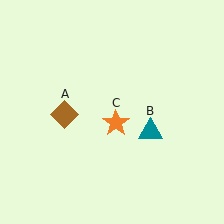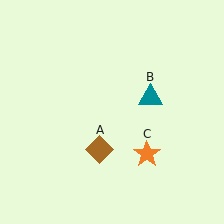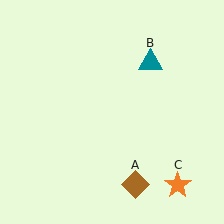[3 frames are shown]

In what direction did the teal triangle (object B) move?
The teal triangle (object B) moved up.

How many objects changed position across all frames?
3 objects changed position: brown diamond (object A), teal triangle (object B), orange star (object C).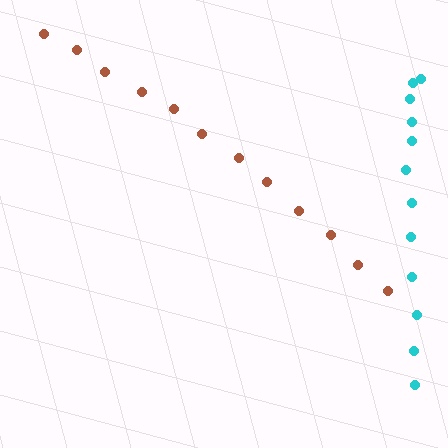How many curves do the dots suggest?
There are 2 distinct paths.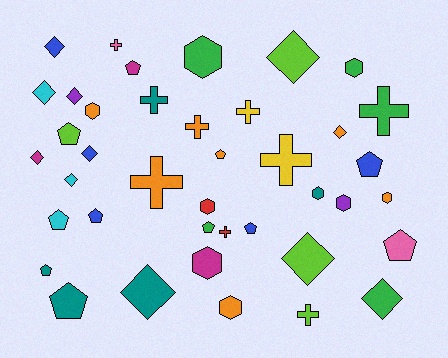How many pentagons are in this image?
There are 11 pentagons.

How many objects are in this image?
There are 40 objects.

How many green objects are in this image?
There are 5 green objects.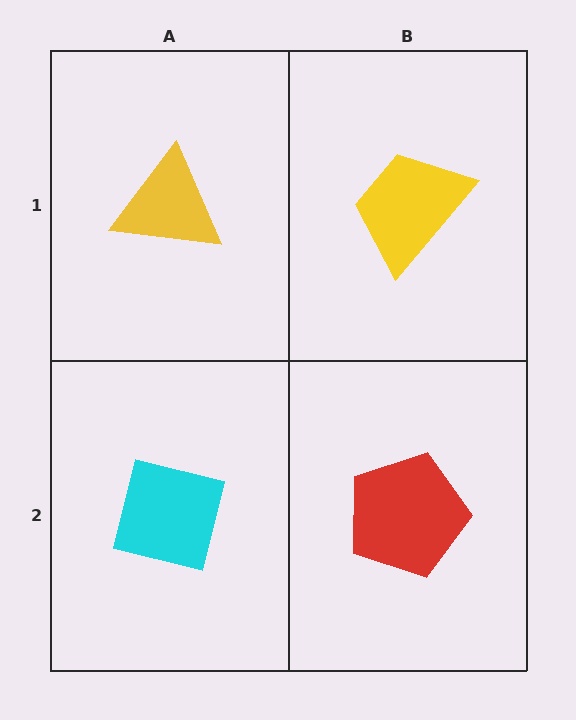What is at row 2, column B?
A red pentagon.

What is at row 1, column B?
A yellow trapezoid.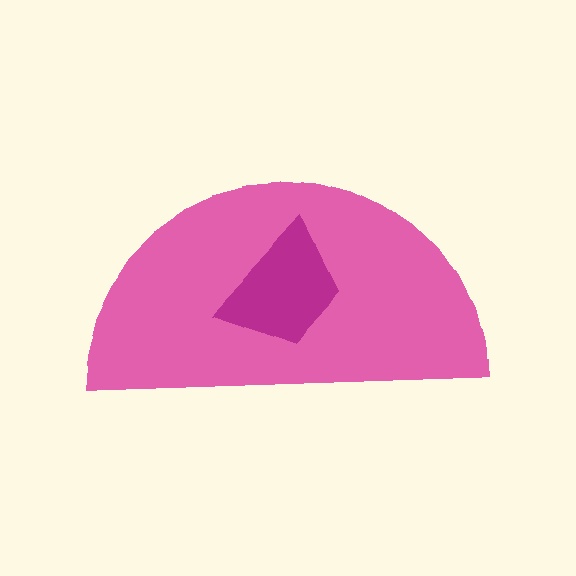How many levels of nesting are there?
2.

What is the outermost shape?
The pink semicircle.